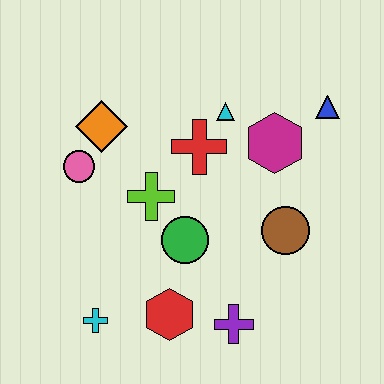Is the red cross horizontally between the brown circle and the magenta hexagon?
No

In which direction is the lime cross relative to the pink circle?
The lime cross is to the right of the pink circle.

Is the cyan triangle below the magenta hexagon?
No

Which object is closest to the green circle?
The lime cross is closest to the green circle.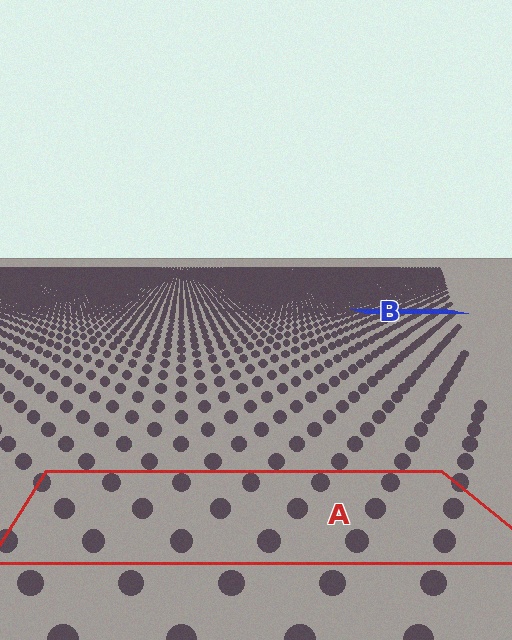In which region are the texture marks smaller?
The texture marks are smaller in region B, because it is farther away.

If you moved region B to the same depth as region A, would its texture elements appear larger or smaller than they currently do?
They would appear larger. At a closer depth, the same texture elements are projected at a bigger on-screen size.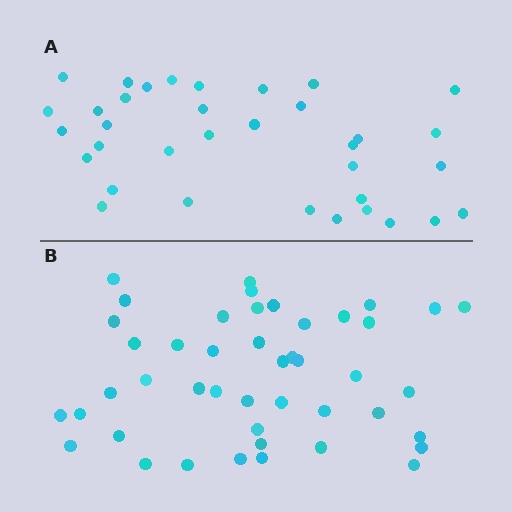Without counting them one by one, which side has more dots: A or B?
Region B (the bottom region) has more dots.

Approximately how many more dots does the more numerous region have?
Region B has roughly 10 or so more dots than region A.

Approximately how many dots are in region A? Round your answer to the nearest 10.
About 40 dots. (The exact count is 35, which rounds to 40.)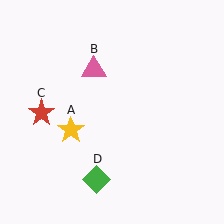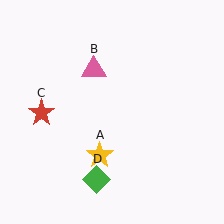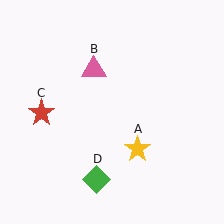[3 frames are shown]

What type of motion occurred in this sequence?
The yellow star (object A) rotated counterclockwise around the center of the scene.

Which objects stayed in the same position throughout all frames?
Pink triangle (object B) and red star (object C) and green diamond (object D) remained stationary.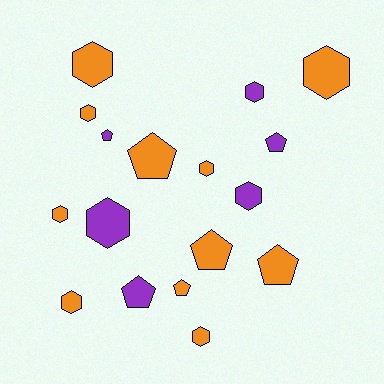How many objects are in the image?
There are 17 objects.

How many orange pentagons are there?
There are 4 orange pentagons.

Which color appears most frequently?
Orange, with 11 objects.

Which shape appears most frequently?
Hexagon, with 10 objects.